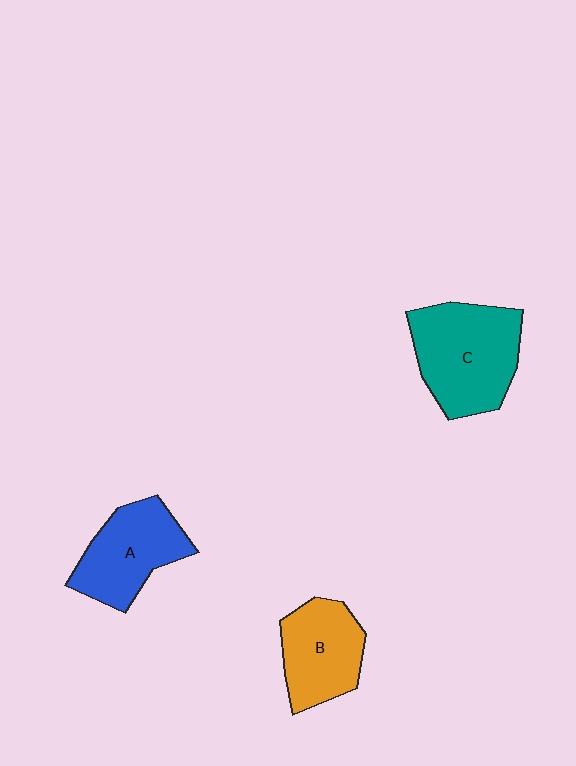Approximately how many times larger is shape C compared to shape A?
Approximately 1.3 times.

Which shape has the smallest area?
Shape B (orange).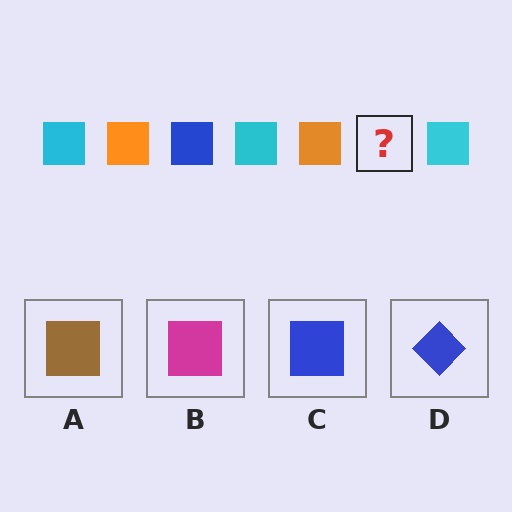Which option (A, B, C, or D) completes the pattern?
C.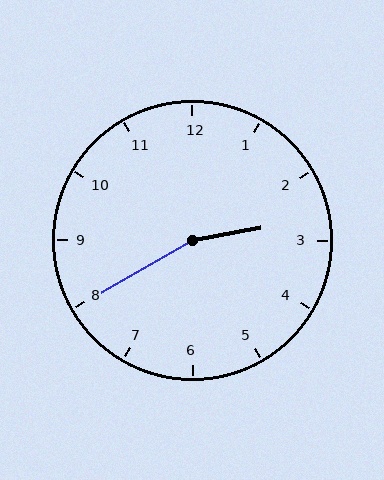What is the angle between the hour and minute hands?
Approximately 160 degrees.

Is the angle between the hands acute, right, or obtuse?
It is obtuse.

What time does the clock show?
2:40.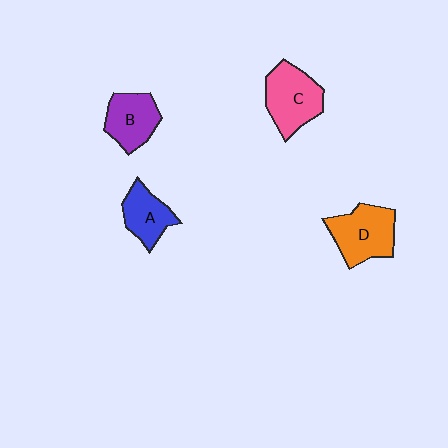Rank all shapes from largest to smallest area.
From largest to smallest: D (orange), C (pink), B (purple), A (blue).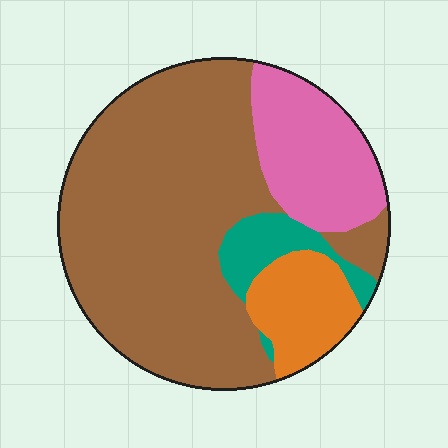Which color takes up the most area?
Brown, at roughly 65%.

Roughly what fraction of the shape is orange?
Orange takes up about one eighth (1/8) of the shape.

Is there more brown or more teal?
Brown.